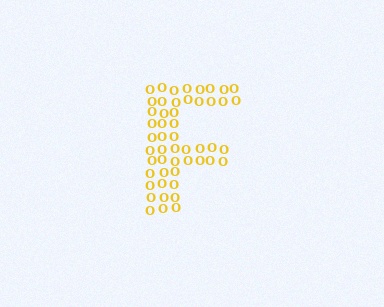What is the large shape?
The large shape is the letter F.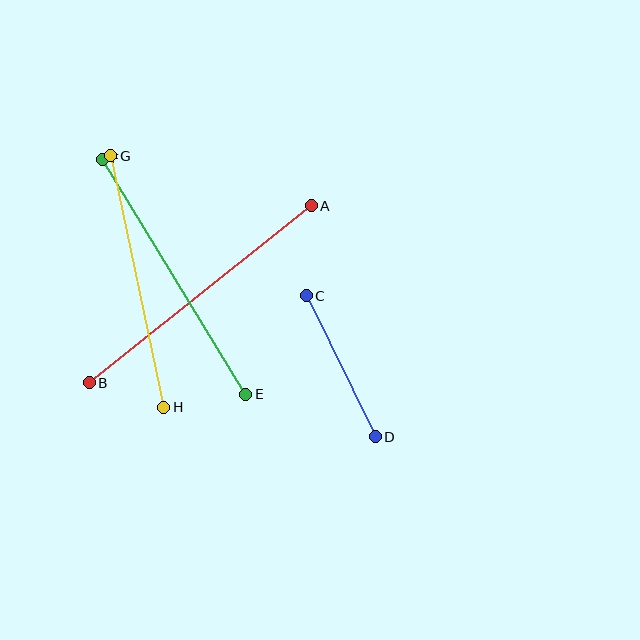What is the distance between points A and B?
The distance is approximately 284 pixels.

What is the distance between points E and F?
The distance is approximately 275 pixels.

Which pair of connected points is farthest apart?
Points A and B are farthest apart.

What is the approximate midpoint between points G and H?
The midpoint is at approximately (137, 281) pixels.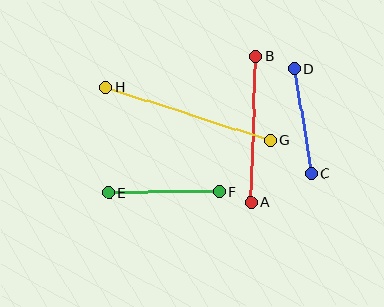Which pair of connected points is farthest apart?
Points G and H are farthest apart.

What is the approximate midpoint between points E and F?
The midpoint is at approximately (164, 192) pixels.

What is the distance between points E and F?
The distance is approximately 111 pixels.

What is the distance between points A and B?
The distance is approximately 146 pixels.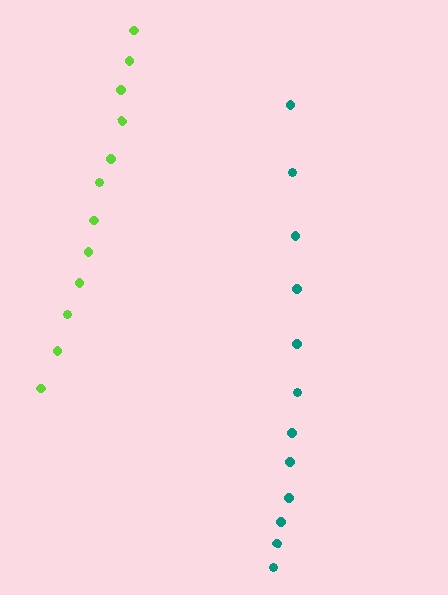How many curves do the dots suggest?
There are 2 distinct paths.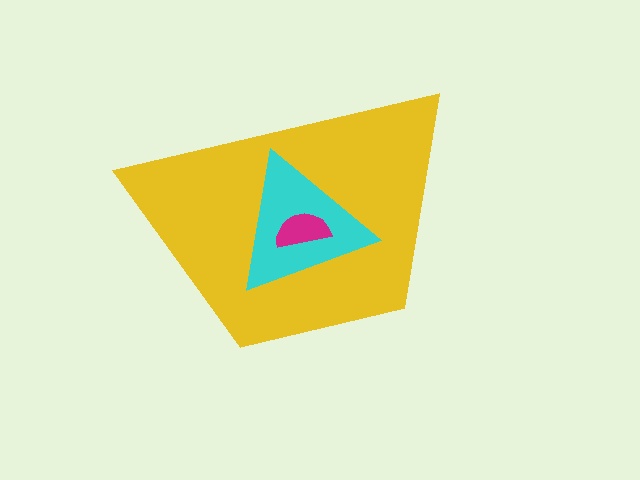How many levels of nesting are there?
3.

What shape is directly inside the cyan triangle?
The magenta semicircle.